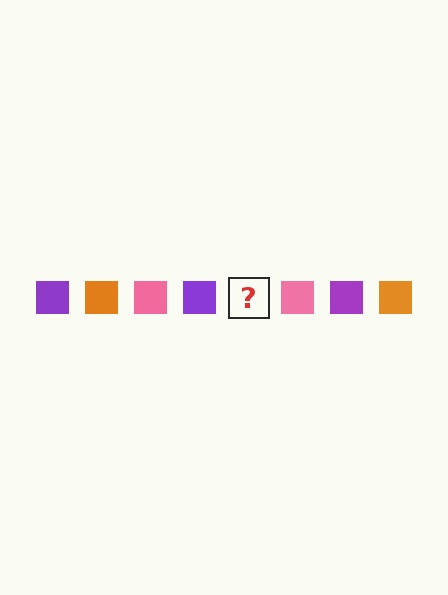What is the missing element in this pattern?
The missing element is an orange square.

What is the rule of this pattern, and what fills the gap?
The rule is that the pattern cycles through purple, orange, pink squares. The gap should be filled with an orange square.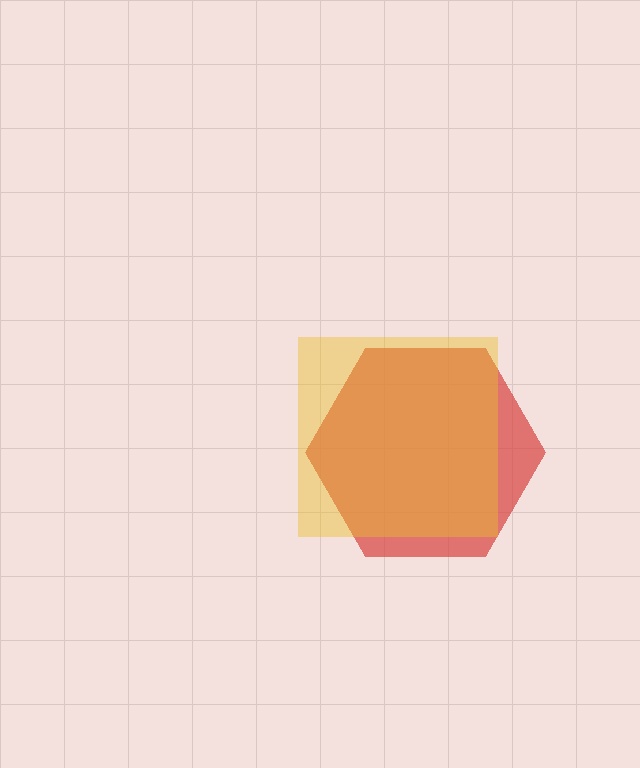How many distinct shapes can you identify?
There are 2 distinct shapes: a red hexagon, a yellow square.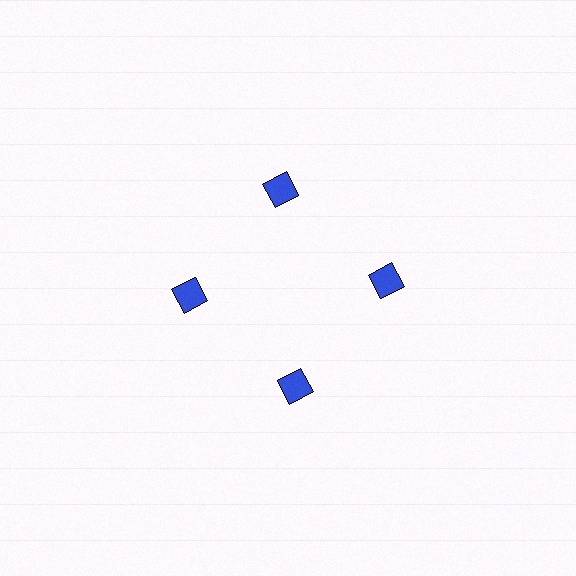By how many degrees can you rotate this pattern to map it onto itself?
The pattern maps onto itself every 90 degrees of rotation.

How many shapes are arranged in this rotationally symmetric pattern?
There are 4 shapes, arranged in 4 groups of 1.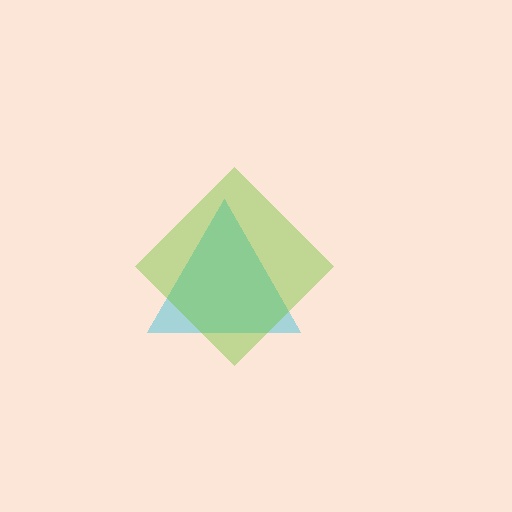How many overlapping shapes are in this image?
There are 2 overlapping shapes in the image.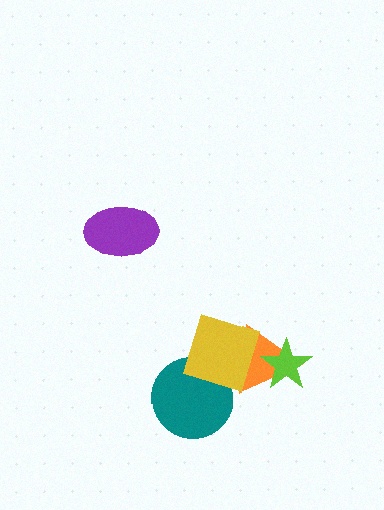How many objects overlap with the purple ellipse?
0 objects overlap with the purple ellipse.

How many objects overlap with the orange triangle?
2 objects overlap with the orange triangle.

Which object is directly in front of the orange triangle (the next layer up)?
The yellow diamond is directly in front of the orange triangle.